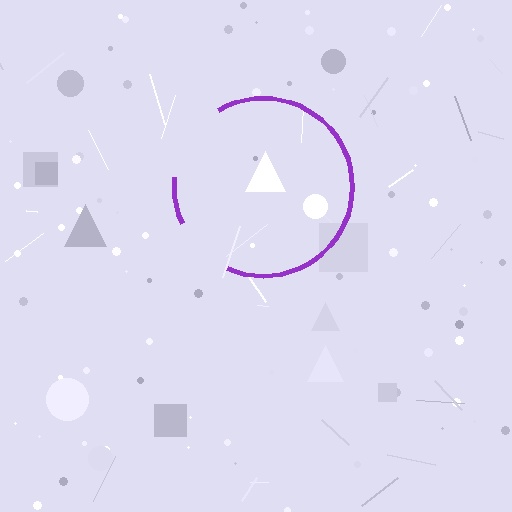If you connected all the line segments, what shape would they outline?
They would outline a circle.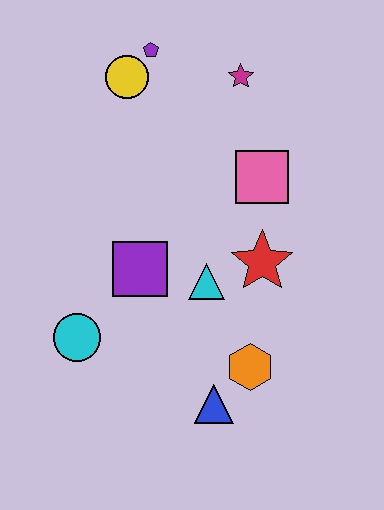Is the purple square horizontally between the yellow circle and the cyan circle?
No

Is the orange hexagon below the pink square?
Yes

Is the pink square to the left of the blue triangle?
No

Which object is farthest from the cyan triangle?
The purple pentagon is farthest from the cyan triangle.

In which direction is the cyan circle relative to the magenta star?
The cyan circle is below the magenta star.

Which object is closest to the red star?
The cyan triangle is closest to the red star.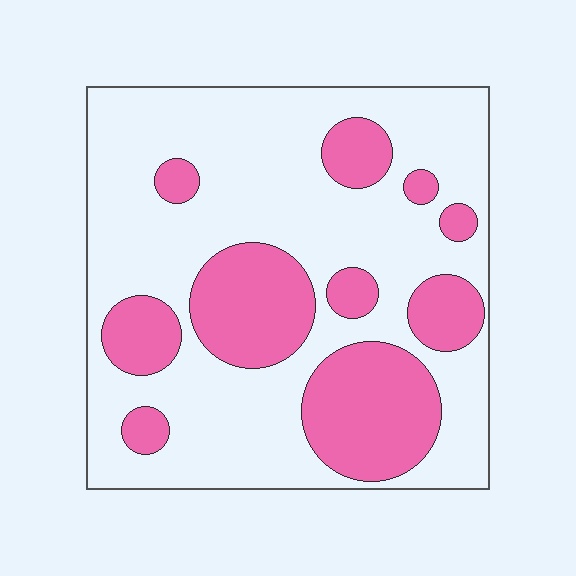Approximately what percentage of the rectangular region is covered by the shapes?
Approximately 30%.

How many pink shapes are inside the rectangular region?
10.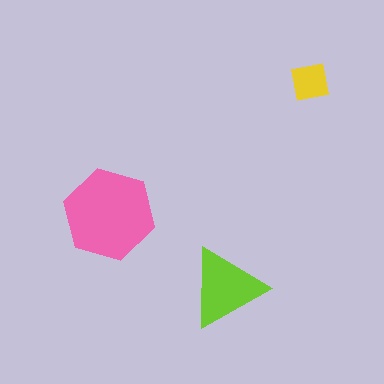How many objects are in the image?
There are 3 objects in the image.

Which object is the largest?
The pink hexagon.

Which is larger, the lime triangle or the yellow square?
The lime triangle.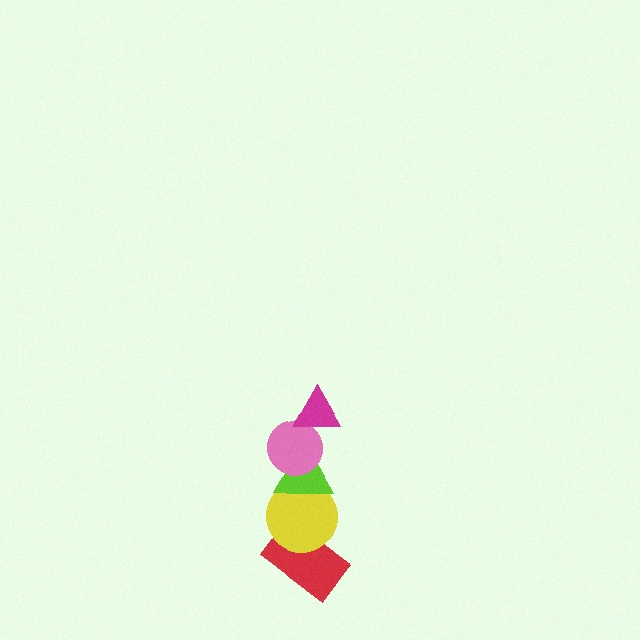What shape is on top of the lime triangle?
The pink circle is on top of the lime triangle.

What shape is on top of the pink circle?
The magenta triangle is on top of the pink circle.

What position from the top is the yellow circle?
The yellow circle is 4th from the top.